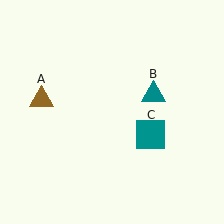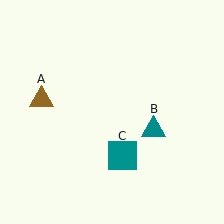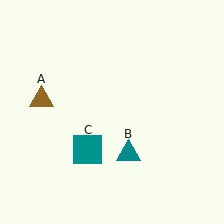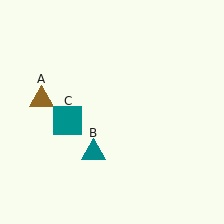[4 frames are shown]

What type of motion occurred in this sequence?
The teal triangle (object B), teal square (object C) rotated clockwise around the center of the scene.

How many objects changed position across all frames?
2 objects changed position: teal triangle (object B), teal square (object C).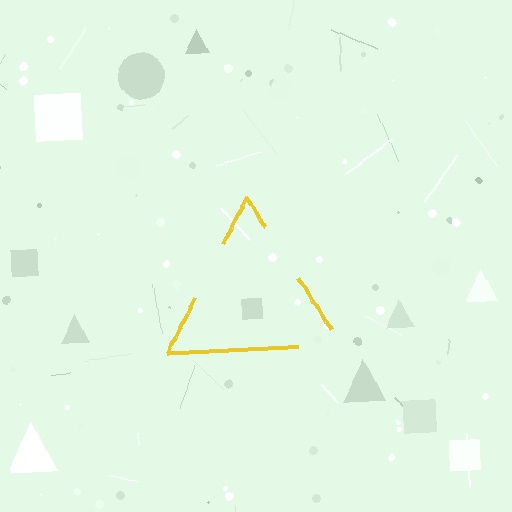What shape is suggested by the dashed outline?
The dashed outline suggests a triangle.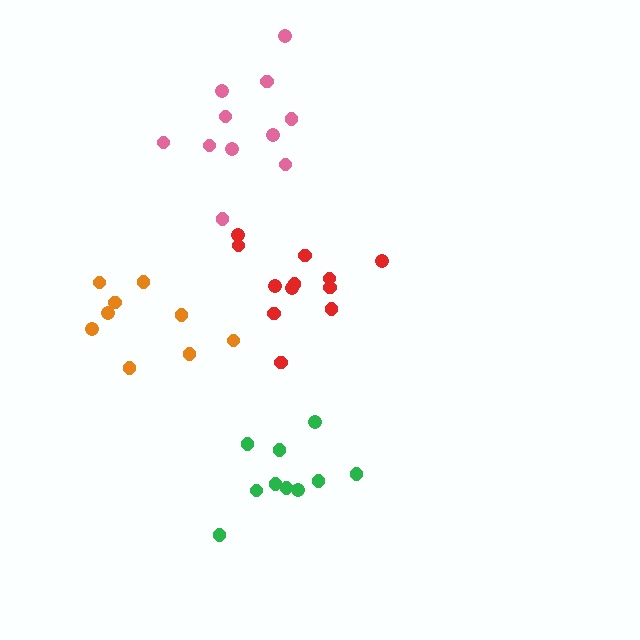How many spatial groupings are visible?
There are 4 spatial groupings.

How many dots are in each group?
Group 1: 10 dots, Group 2: 11 dots, Group 3: 12 dots, Group 4: 9 dots (42 total).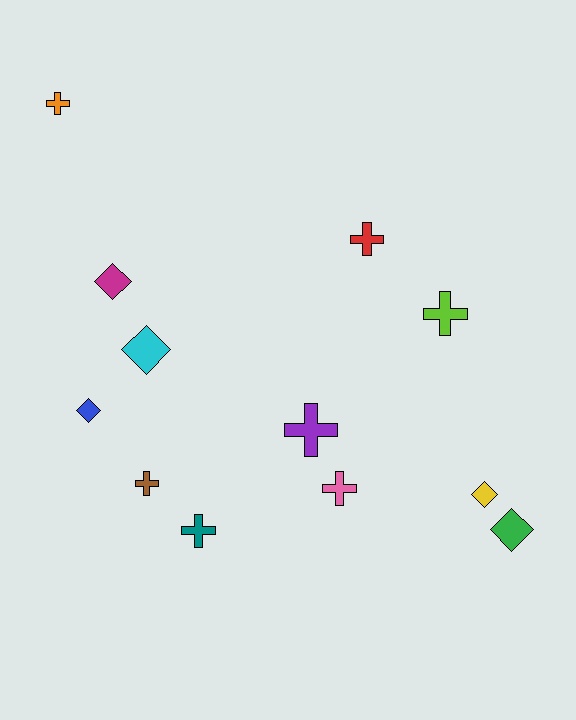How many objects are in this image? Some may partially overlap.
There are 12 objects.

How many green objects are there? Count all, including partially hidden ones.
There is 1 green object.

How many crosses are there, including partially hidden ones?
There are 7 crosses.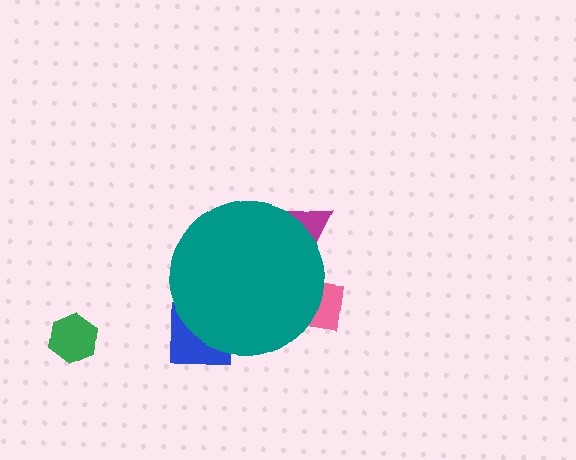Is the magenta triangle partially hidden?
Yes, the magenta triangle is partially hidden behind the teal circle.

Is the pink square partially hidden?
Yes, the pink square is partially hidden behind the teal circle.